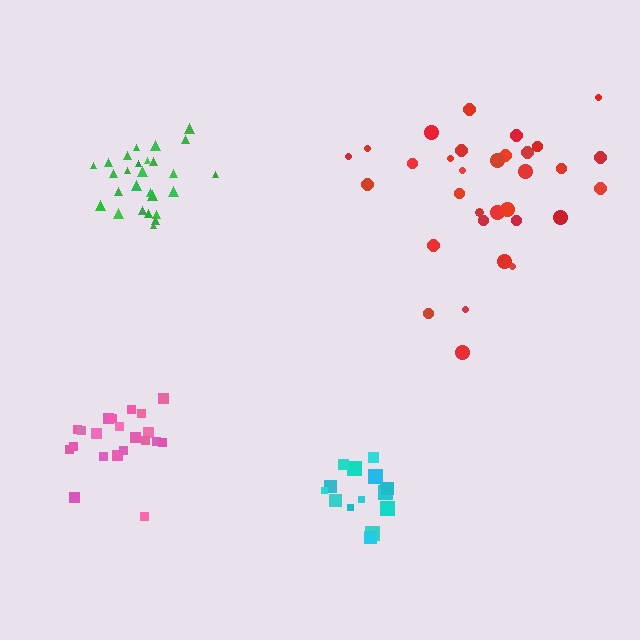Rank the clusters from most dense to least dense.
green, cyan, pink, red.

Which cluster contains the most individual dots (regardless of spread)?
Red (33).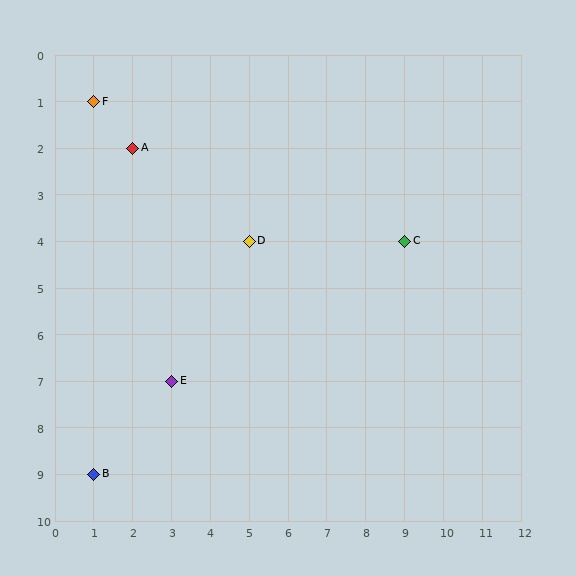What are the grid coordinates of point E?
Point E is at grid coordinates (3, 7).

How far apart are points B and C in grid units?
Points B and C are 8 columns and 5 rows apart (about 9.4 grid units diagonally).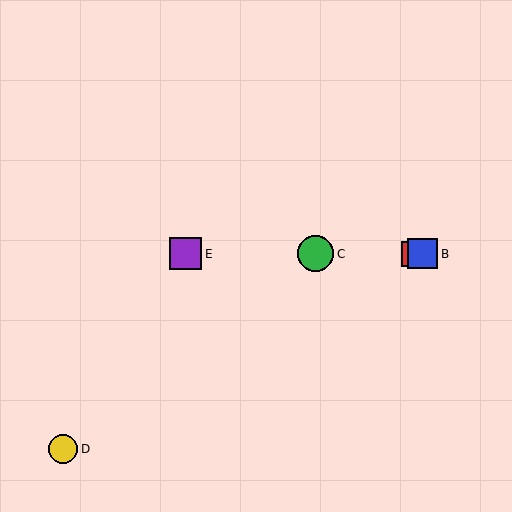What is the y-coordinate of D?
Object D is at y≈449.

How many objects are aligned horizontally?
4 objects (A, B, C, E) are aligned horizontally.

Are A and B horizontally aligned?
Yes, both are at y≈254.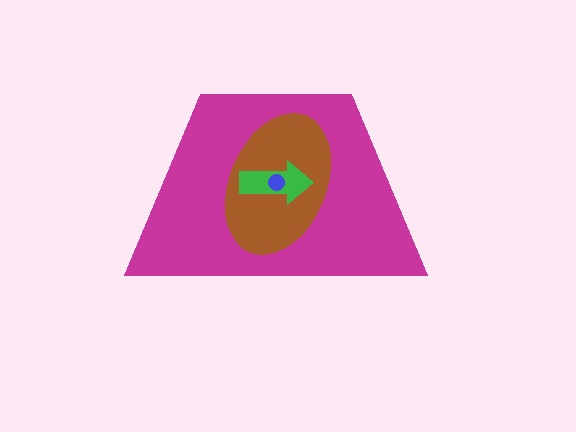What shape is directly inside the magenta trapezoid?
The brown ellipse.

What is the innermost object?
The blue circle.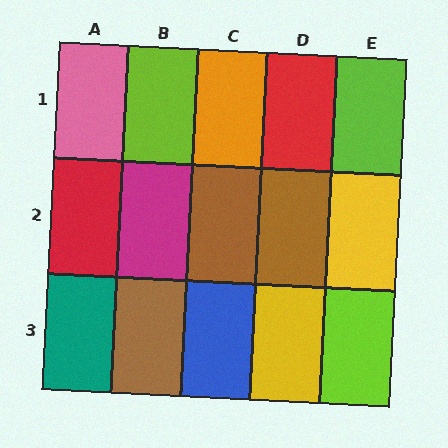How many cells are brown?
3 cells are brown.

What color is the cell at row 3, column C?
Blue.